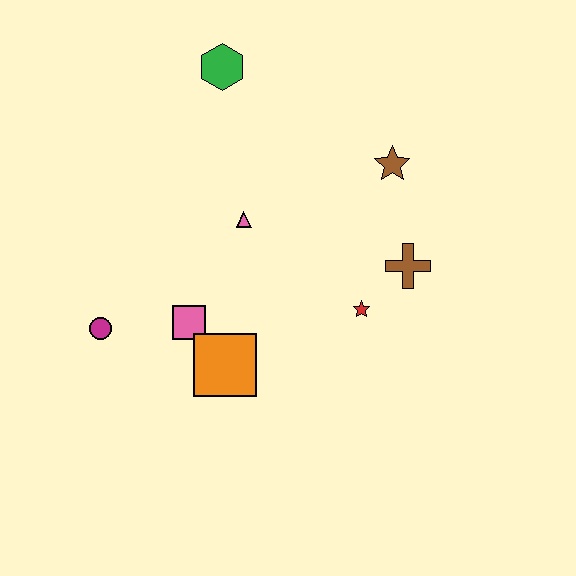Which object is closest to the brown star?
The brown cross is closest to the brown star.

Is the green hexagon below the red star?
No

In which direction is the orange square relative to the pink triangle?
The orange square is below the pink triangle.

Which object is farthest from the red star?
The green hexagon is farthest from the red star.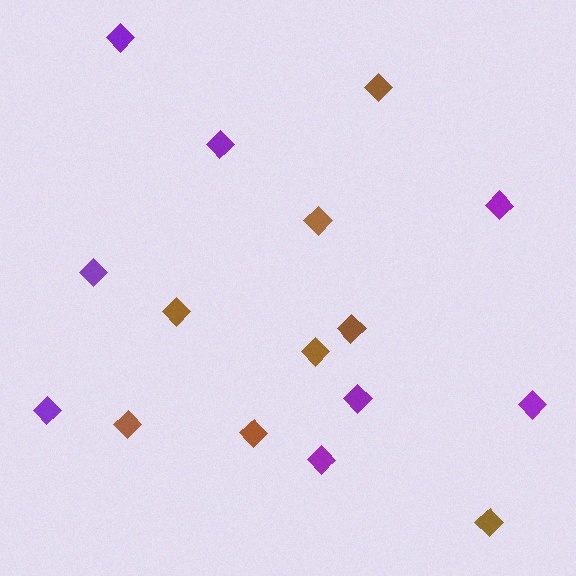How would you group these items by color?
There are 2 groups: one group of purple diamonds (8) and one group of brown diamonds (8).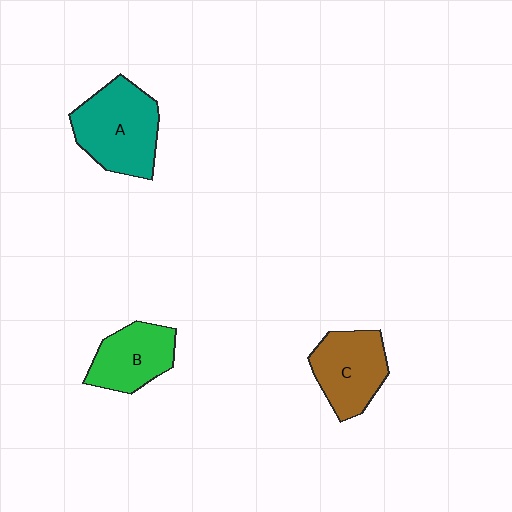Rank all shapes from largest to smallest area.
From largest to smallest: A (teal), C (brown), B (green).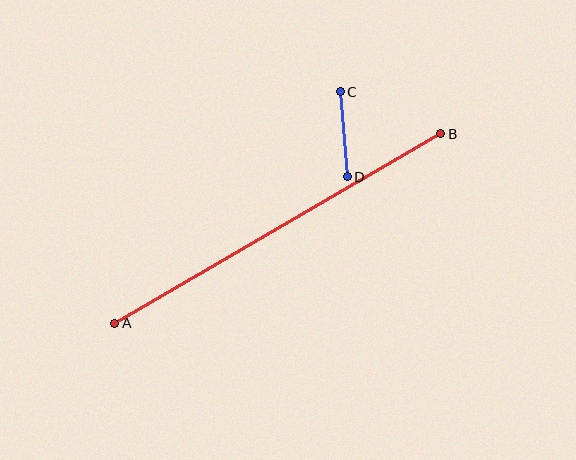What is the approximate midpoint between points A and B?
The midpoint is at approximately (278, 229) pixels.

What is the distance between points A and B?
The distance is approximately 377 pixels.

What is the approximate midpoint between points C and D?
The midpoint is at approximately (344, 134) pixels.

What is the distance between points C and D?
The distance is approximately 85 pixels.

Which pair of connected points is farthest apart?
Points A and B are farthest apart.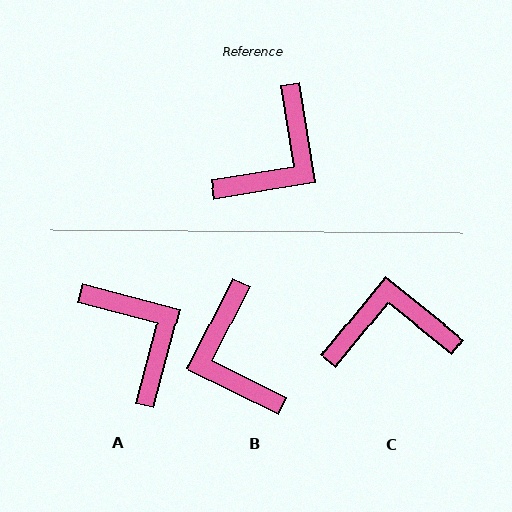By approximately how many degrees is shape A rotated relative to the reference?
Approximately 66 degrees counter-clockwise.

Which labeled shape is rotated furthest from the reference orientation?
C, about 132 degrees away.